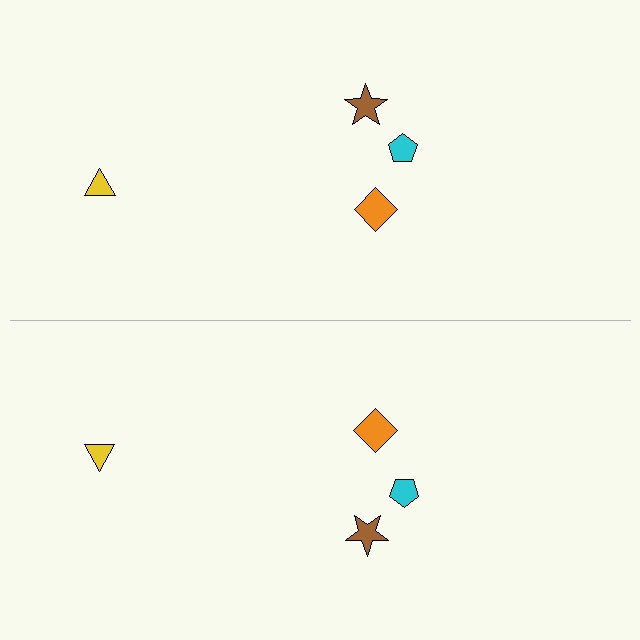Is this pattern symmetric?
Yes, this pattern has bilateral (reflection) symmetry.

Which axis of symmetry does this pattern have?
The pattern has a horizontal axis of symmetry running through the center of the image.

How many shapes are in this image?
There are 8 shapes in this image.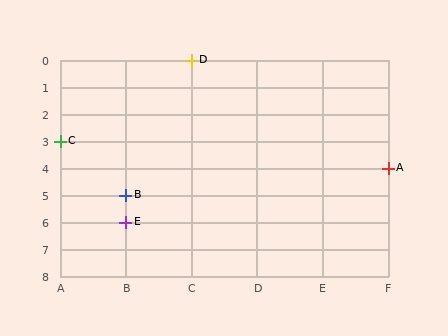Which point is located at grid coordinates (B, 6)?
Point E is at (B, 6).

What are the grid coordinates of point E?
Point E is at grid coordinates (B, 6).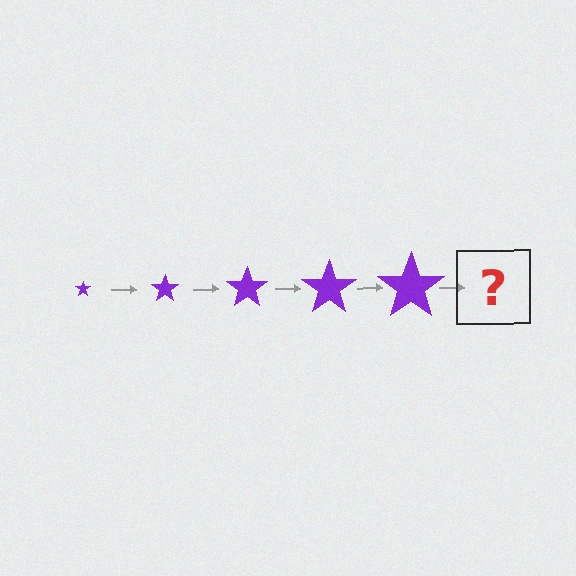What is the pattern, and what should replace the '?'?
The pattern is that the star gets progressively larger each step. The '?' should be a purple star, larger than the previous one.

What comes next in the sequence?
The next element should be a purple star, larger than the previous one.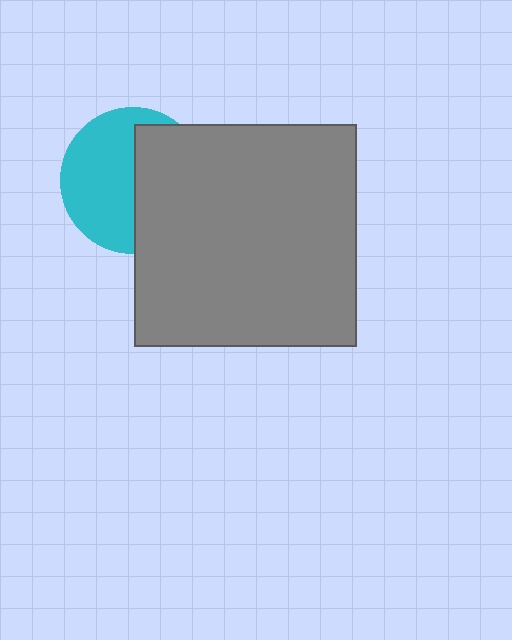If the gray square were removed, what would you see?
You would see the complete cyan circle.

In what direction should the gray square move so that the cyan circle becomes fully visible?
The gray square should move right. That is the shortest direction to clear the overlap and leave the cyan circle fully visible.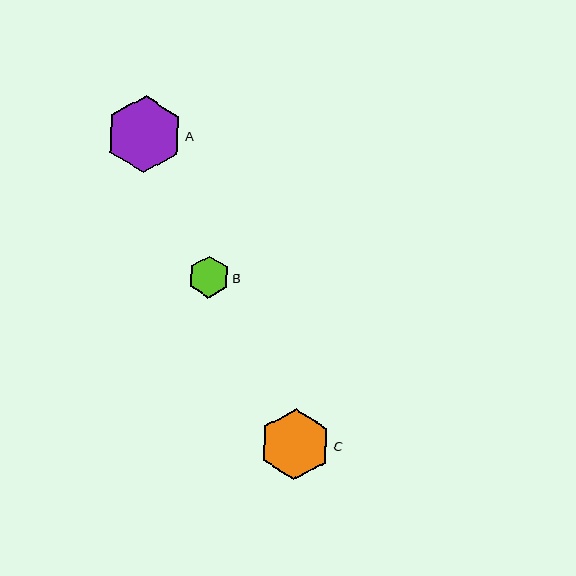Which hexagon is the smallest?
Hexagon B is the smallest with a size of approximately 42 pixels.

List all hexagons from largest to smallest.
From largest to smallest: A, C, B.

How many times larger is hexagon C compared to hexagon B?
Hexagon C is approximately 1.7 times the size of hexagon B.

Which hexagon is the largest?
Hexagon A is the largest with a size of approximately 77 pixels.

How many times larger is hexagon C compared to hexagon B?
Hexagon C is approximately 1.7 times the size of hexagon B.